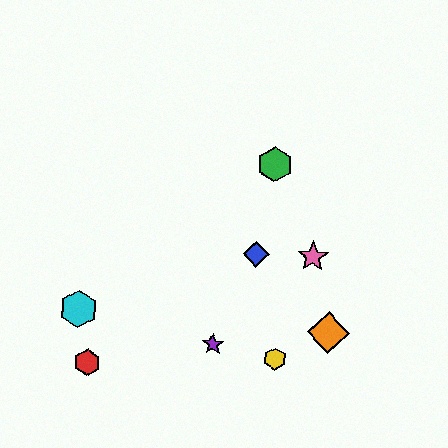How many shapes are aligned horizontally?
2 shapes (the blue diamond, the pink star) are aligned horizontally.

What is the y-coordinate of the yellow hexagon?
The yellow hexagon is at y≈359.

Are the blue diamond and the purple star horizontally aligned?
No, the blue diamond is at y≈254 and the purple star is at y≈345.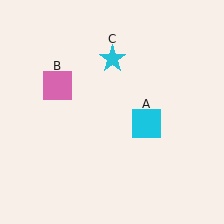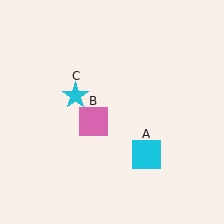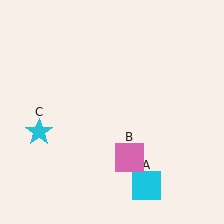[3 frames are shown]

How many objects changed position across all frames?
3 objects changed position: cyan square (object A), pink square (object B), cyan star (object C).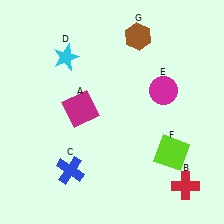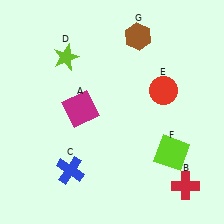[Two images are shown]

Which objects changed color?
D changed from cyan to lime. E changed from magenta to red.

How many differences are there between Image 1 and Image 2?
There are 2 differences between the two images.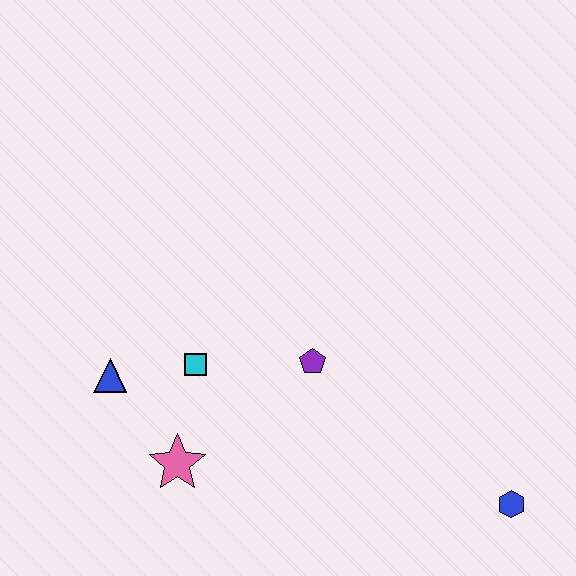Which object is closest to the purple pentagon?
The cyan square is closest to the purple pentagon.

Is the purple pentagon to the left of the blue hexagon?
Yes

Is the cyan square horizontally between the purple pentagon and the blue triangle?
Yes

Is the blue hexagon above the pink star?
No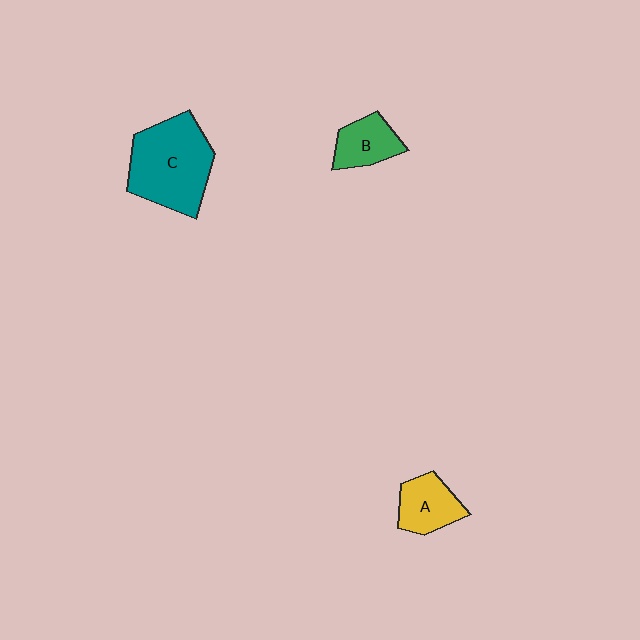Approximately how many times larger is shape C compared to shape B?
Approximately 2.3 times.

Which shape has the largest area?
Shape C (teal).